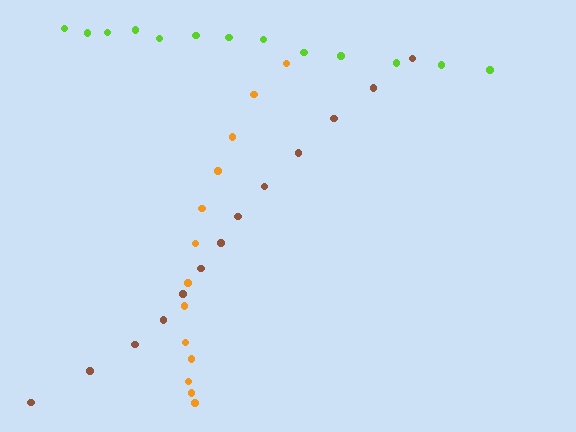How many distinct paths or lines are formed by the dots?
There are 3 distinct paths.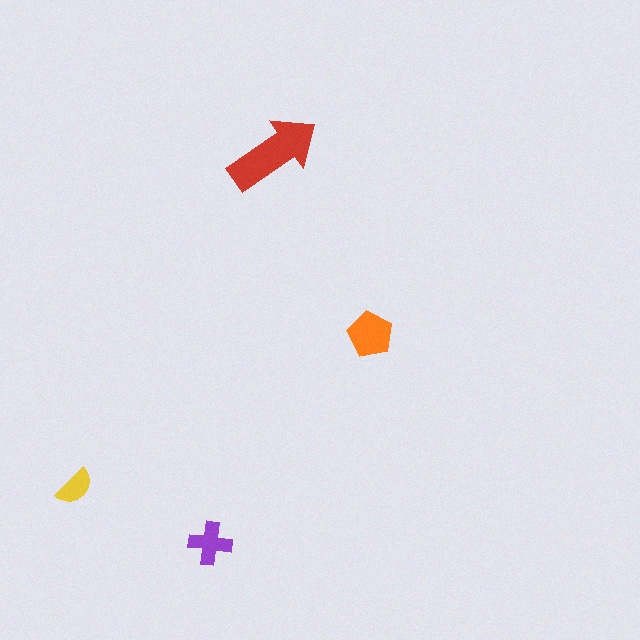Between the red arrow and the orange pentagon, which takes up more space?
The red arrow.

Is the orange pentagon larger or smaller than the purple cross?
Larger.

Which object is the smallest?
The yellow semicircle.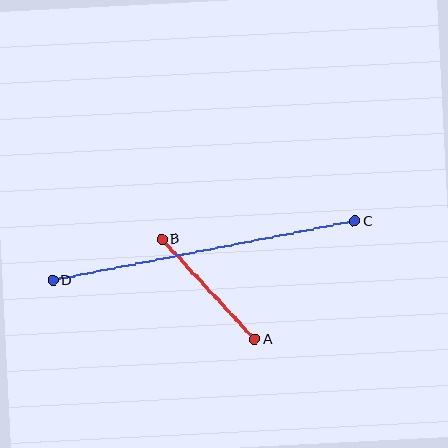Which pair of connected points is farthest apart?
Points C and D are farthest apart.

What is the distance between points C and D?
The distance is approximately 308 pixels.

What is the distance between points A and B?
The distance is approximately 136 pixels.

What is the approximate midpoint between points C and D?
The midpoint is at approximately (204, 251) pixels.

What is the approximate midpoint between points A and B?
The midpoint is at approximately (208, 290) pixels.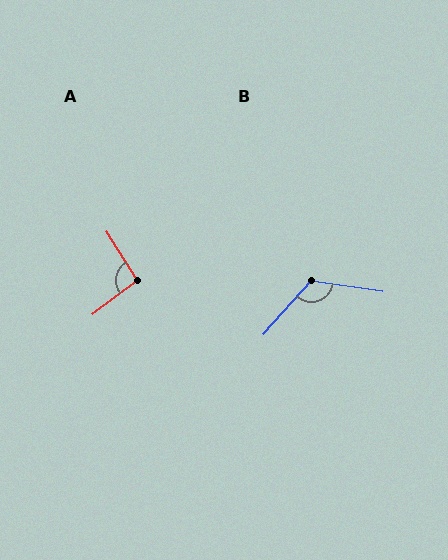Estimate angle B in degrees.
Approximately 123 degrees.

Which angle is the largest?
B, at approximately 123 degrees.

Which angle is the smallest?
A, at approximately 95 degrees.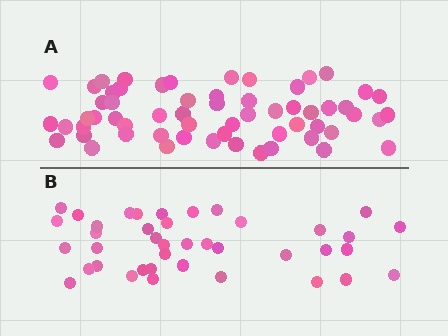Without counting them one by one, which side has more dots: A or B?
Region A (the top region) has more dots.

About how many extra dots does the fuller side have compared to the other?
Region A has approximately 20 more dots than region B.